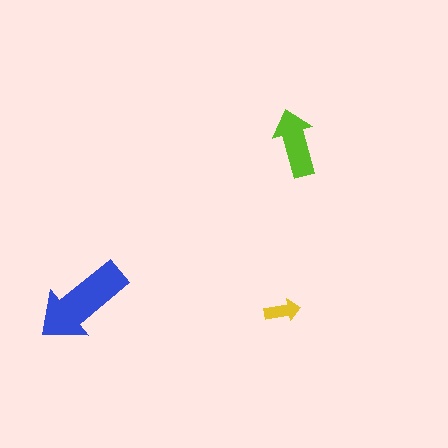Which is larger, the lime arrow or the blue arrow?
The blue one.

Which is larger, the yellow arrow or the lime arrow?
The lime one.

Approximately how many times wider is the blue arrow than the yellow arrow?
About 2.5 times wider.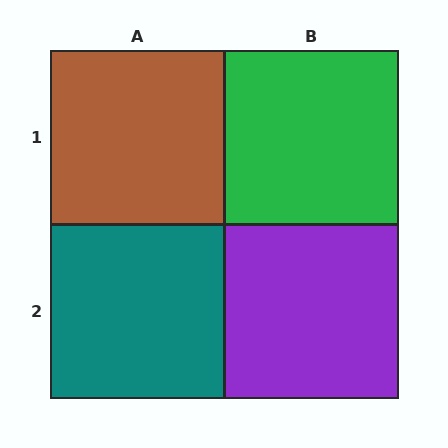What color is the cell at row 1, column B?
Green.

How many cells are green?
1 cell is green.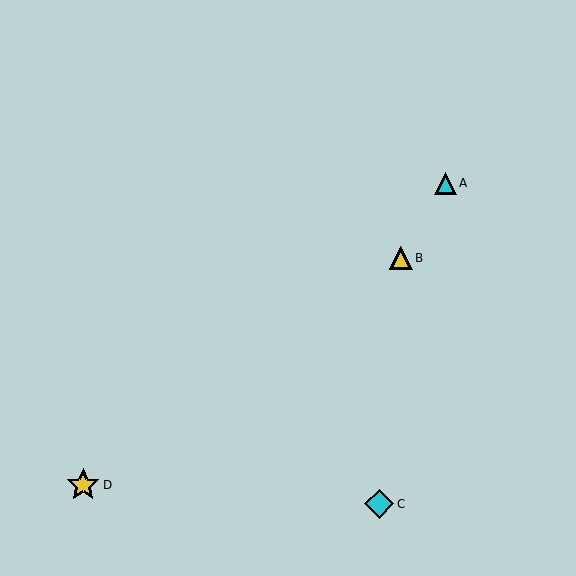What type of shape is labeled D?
Shape D is a yellow star.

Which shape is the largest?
The yellow star (labeled D) is the largest.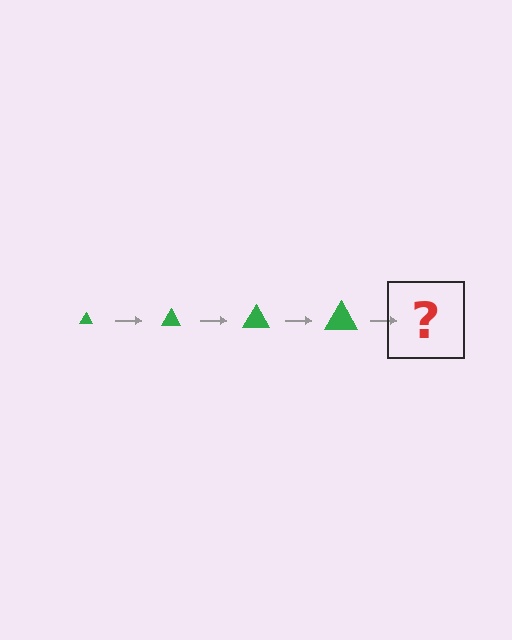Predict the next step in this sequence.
The next step is a green triangle, larger than the previous one.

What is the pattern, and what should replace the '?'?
The pattern is that the triangle gets progressively larger each step. The '?' should be a green triangle, larger than the previous one.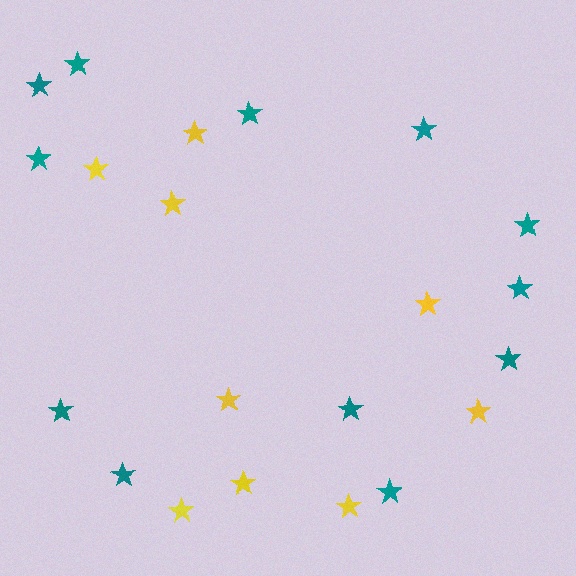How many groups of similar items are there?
There are 2 groups: one group of teal stars (12) and one group of yellow stars (9).